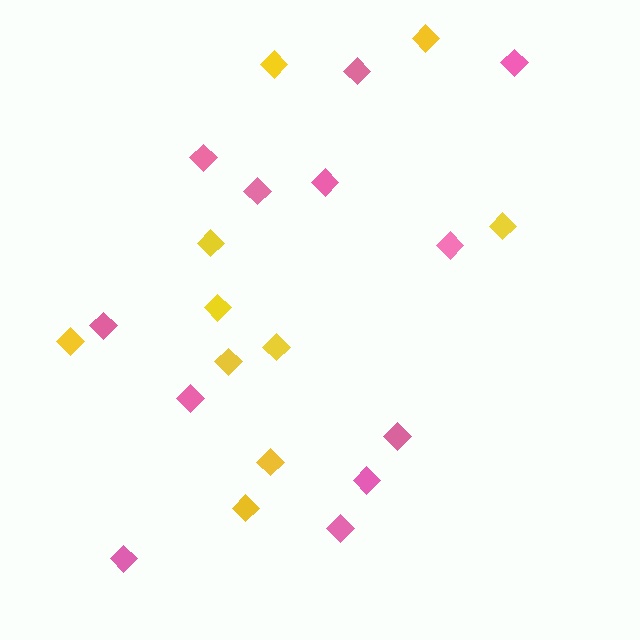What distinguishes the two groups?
There are 2 groups: one group of yellow diamonds (10) and one group of pink diamonds (12).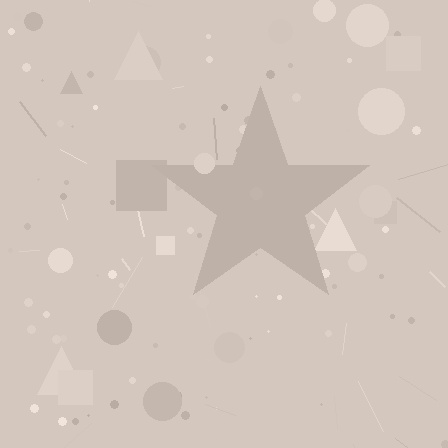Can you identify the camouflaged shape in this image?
The camouflaged shape is a star.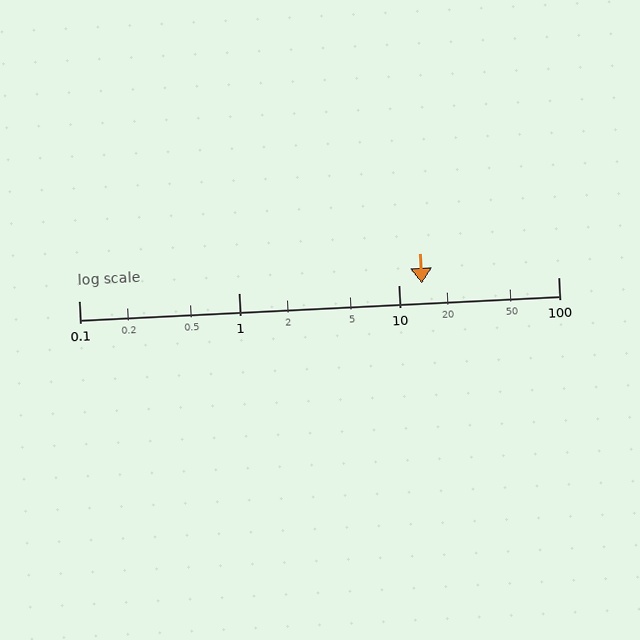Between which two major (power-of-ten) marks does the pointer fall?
The pointer is between 10 and 100.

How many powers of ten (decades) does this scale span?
The scale spans 3 decades, from 0.1 to 100.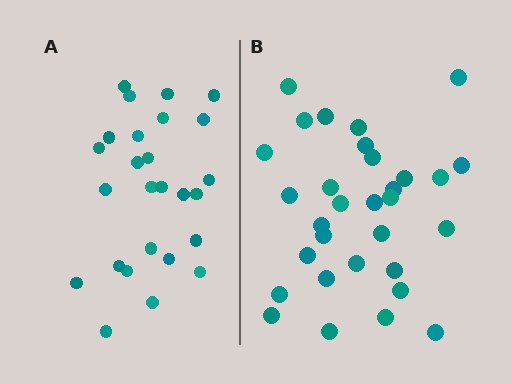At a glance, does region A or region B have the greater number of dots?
Region B (the right region) has more dots.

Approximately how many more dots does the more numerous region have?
Region B has about 5 more dots than region A.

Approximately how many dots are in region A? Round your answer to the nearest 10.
About 30 dots. (The exact count is 26, which rounds to 30.)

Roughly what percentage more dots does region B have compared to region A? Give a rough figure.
About 20% more.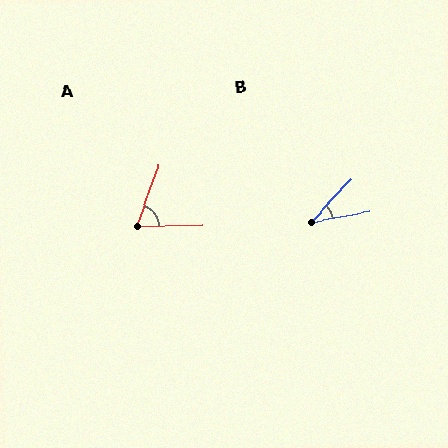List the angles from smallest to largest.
B (36°), A (68°).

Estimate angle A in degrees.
Approximately 68 degrees.